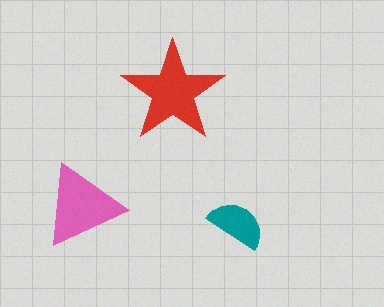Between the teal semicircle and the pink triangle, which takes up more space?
The pink triangle.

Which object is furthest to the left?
The pink triangle is leftmost.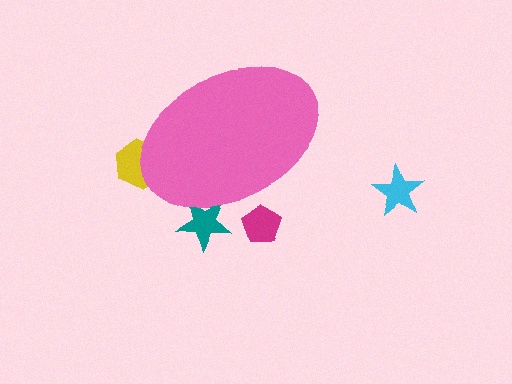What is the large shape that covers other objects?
A pink ellipse.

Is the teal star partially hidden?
Yes, the teal star is partially hidden behind the pink ellipse.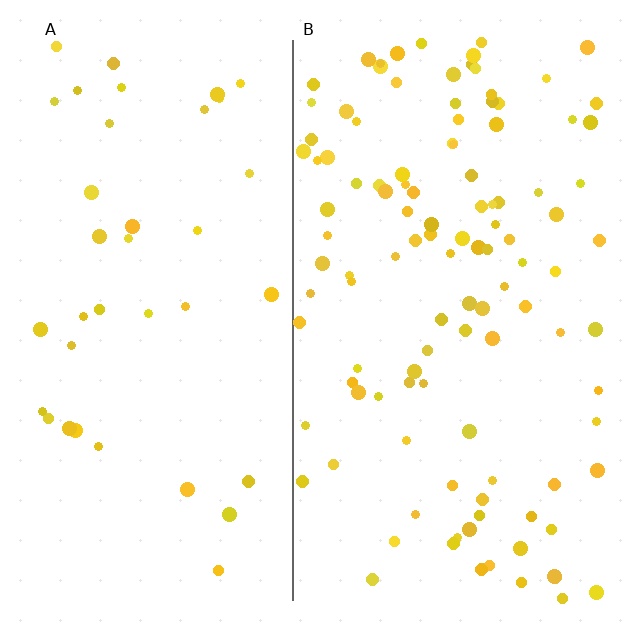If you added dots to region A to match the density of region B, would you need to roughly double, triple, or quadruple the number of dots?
Approximately triple.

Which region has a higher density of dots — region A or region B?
B (the right).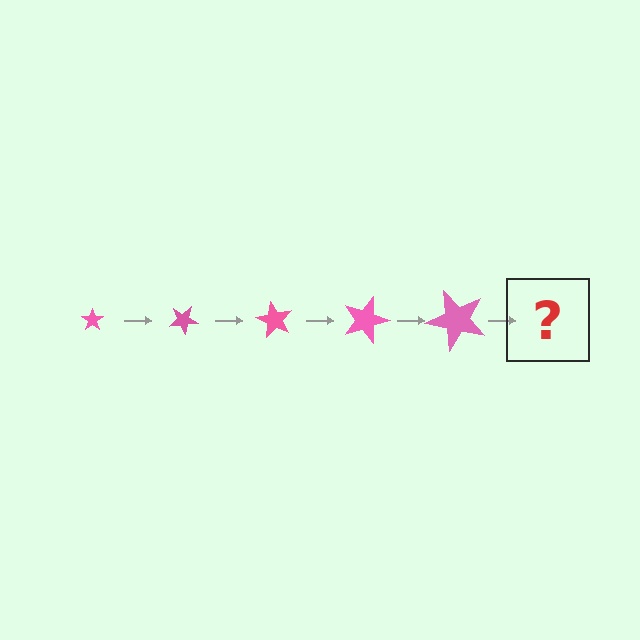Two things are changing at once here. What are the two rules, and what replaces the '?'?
The two rules are that the star grows larger each step and it rotates 30 degrees each step. The '?' should be a star, larger than the previous one and rotated 150 degrees from the start.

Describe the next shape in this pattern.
It should be a star, larger than the previous one and rotated 150 degrees from the start.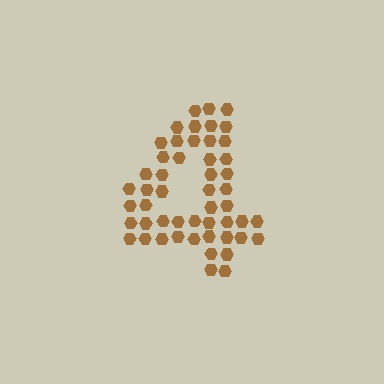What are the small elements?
The small elements are hexagons.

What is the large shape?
The large shape is the digit 4.